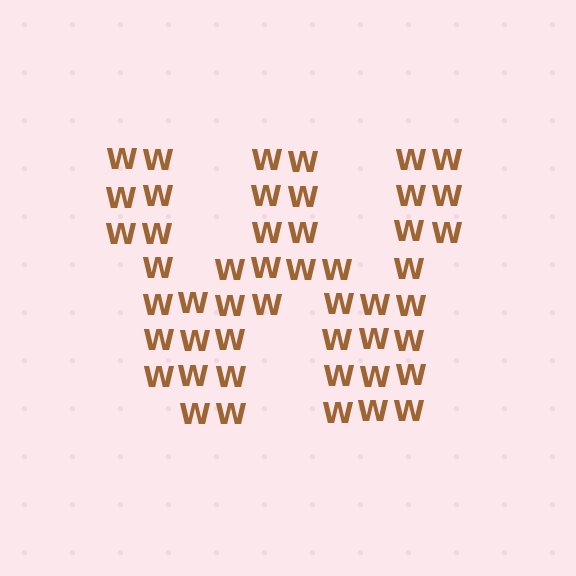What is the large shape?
The large shape is the letter W.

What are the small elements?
The small elements are letter W's.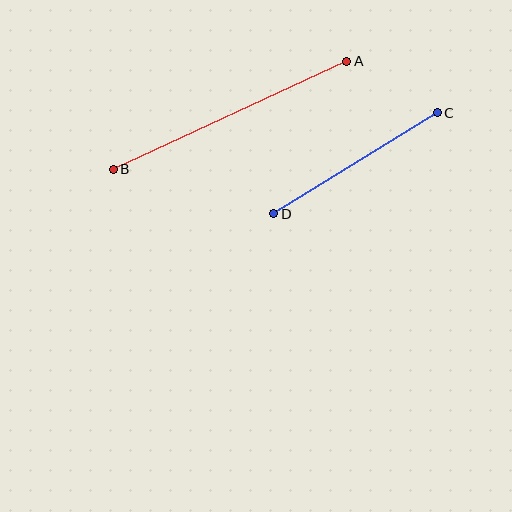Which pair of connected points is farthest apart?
Points A and B are farthest apart.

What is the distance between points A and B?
The distance is approximately 257 pixels.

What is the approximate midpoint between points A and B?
The midpoint is at approximately (230, 115) pixels.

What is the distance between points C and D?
The distance is approximately 192 pixels.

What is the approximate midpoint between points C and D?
The midpoint is at approximately (355, 163) pixels.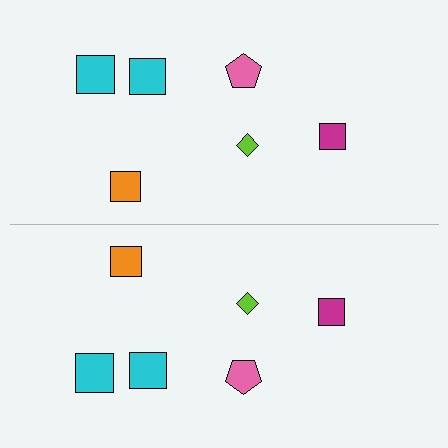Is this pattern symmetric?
Yes, this pattern has bilateral (reflection) symmetry.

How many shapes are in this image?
There are 12 shapes in this image.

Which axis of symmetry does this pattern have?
The pattern has a horizontal axis of symmetry running through the center of the image.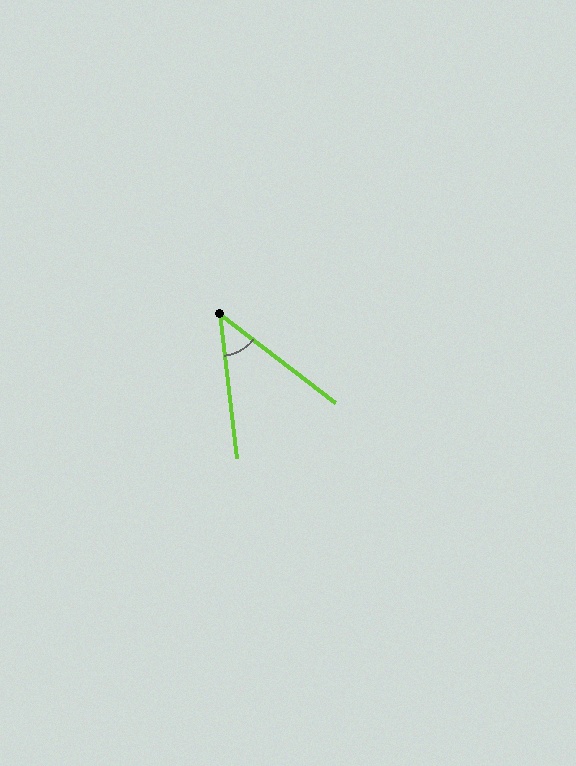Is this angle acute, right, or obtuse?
It is acute.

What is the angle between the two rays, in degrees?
Approximately 46 degrees.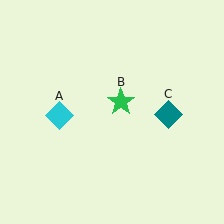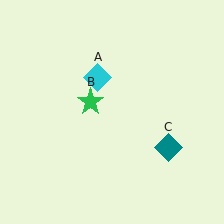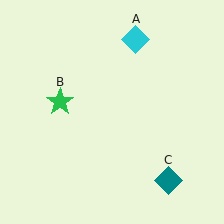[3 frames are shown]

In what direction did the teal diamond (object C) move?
The teal diamond (object C) moved down.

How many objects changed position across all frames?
3 objects changed position: cyan diamond (object A), green star (object B), teal diamond (object C).